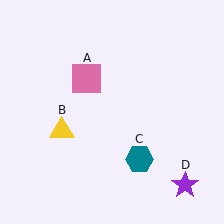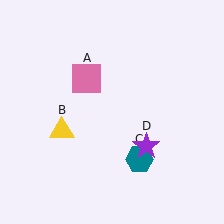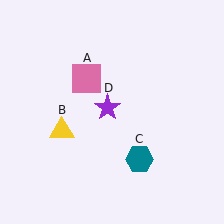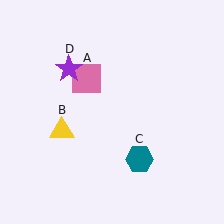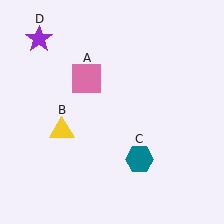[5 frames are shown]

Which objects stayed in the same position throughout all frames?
Pink square (object A) and yellow triangle (object B) and teal hexagon (object C) remained stationary.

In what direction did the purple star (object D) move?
The purple star (object D) moved up and to the left.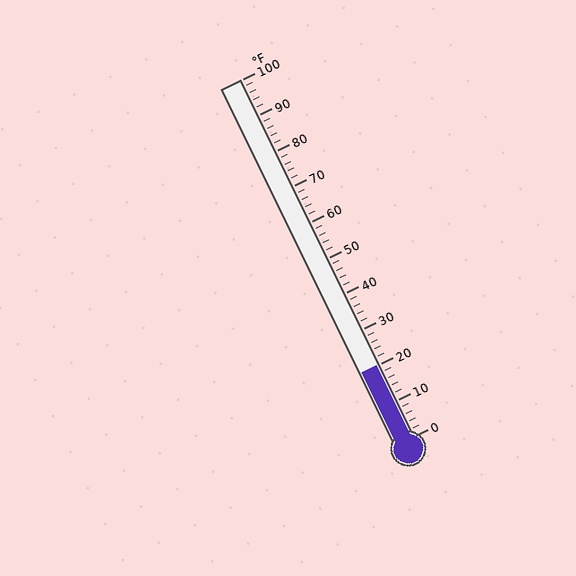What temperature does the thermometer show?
The thermometer shows approximately 20°F.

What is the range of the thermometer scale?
The thermometer scale ranges from 0°F to 100°F.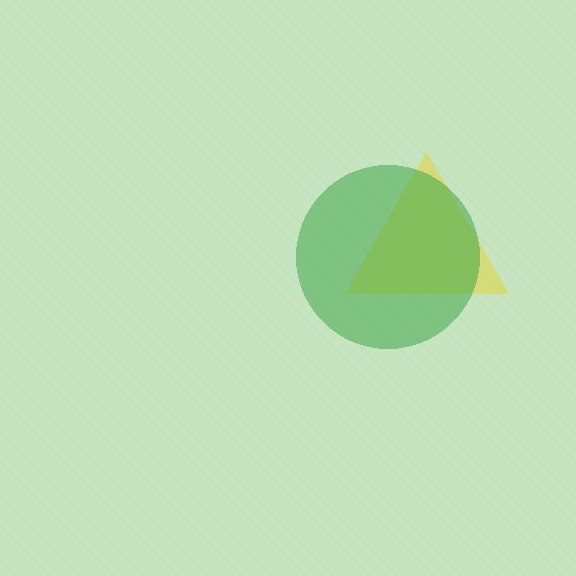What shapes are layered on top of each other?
The layered shapes are: a yellow triangle, a green circle.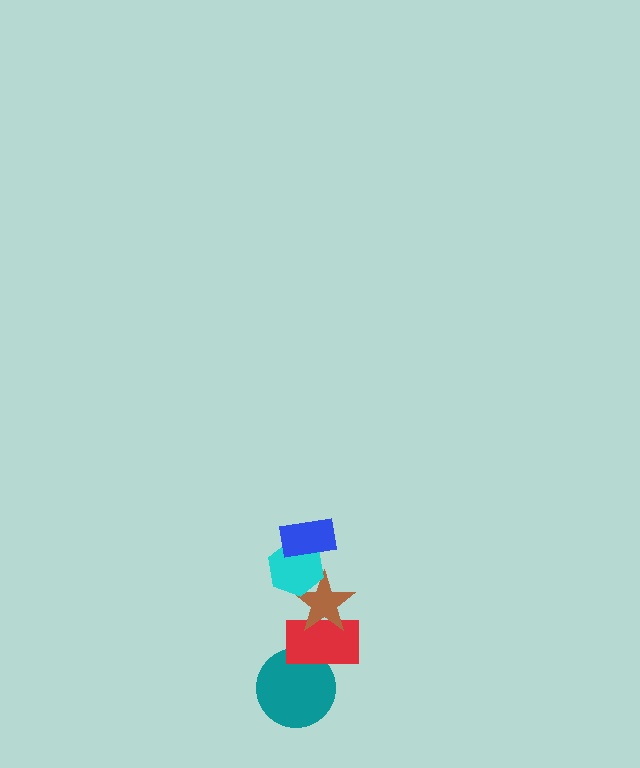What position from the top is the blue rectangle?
The blue rectangle is 1st from the top.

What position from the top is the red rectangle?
The red rectangle is 4th from the top.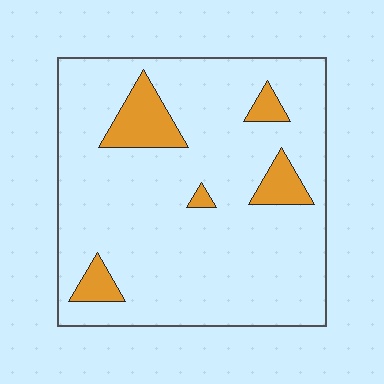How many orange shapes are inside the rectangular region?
5.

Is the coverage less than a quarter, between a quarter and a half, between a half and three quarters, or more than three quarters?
Less than a quarter.